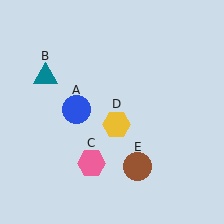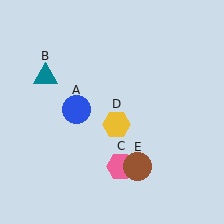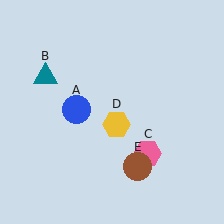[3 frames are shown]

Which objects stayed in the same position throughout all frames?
Blue circle (object A) and teal triangle (object B) and yellow hexagon (object D) and brown circle (object E) remained stationary.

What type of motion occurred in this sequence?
The pink hexagon (object C) rotated counterclockwise around the center of the scene.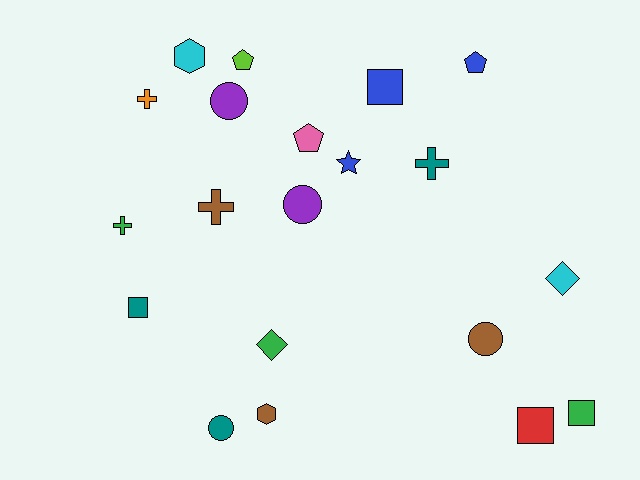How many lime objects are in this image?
There is 1 lime object.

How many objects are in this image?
There are 20 objects.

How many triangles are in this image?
There are no triangles.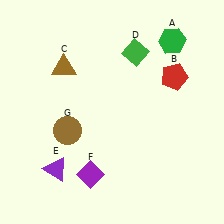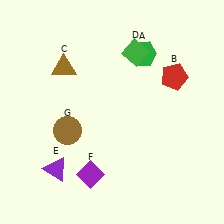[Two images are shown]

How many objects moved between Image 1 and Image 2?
1 object moved between the two images.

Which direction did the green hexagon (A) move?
The green hexagon (A) moved left.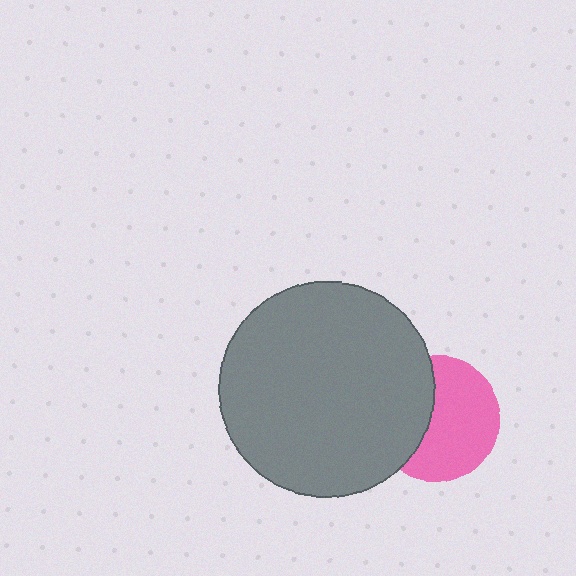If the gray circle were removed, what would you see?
You would see the complete pink circle.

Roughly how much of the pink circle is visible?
About half of it is visible (roughly 61%).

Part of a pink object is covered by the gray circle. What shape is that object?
It is a circle.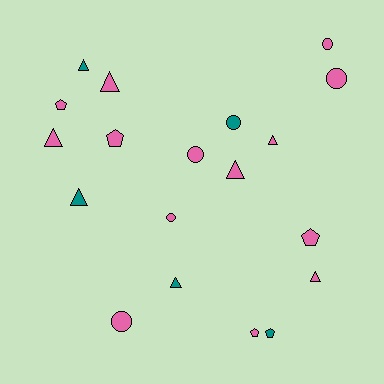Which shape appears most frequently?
Triangle, with 8 objects.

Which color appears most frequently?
Pink, with 14 objects.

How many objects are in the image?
There are 19 objects.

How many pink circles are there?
There are 5 pink circles.